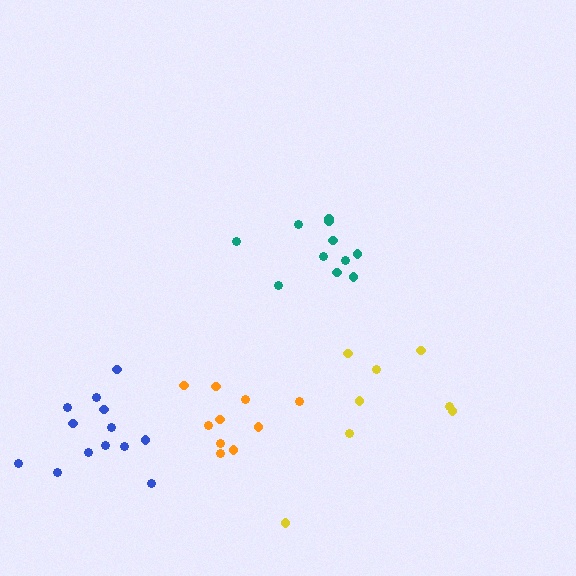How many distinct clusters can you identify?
There are 4 distinct clusters.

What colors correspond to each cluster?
The clusters are colored: teal, orange, blue, yellow.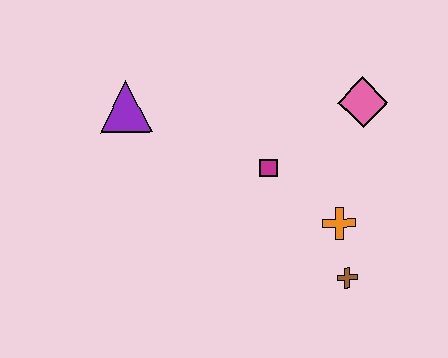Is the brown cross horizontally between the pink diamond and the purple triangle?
Yes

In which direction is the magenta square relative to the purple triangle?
The magenta square is to the right of the purple triangle.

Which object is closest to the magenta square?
The orange cross is closest to the magenta square.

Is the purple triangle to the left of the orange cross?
Yes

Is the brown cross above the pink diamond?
No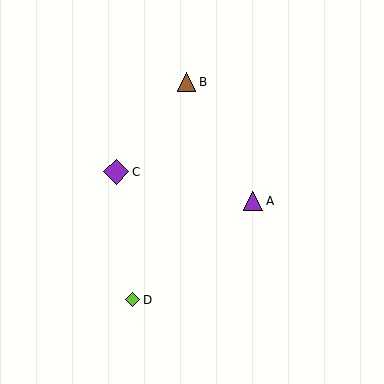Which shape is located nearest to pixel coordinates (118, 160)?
The purple diamond (labeled C) at (116, 172) is nearest to that location.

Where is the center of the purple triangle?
The center of the purple triangle is at (253, 201).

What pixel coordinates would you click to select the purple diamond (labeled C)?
Click at (116, 172) to select the purple diamond C.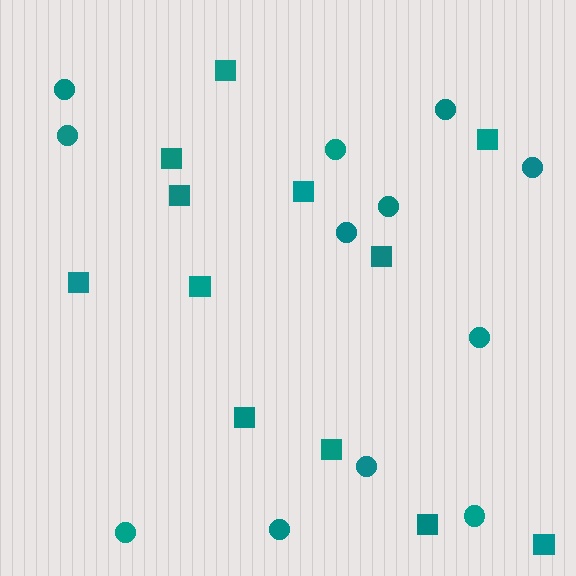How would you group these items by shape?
There are 2 groups: one group of circles (12) and one group of squares (12).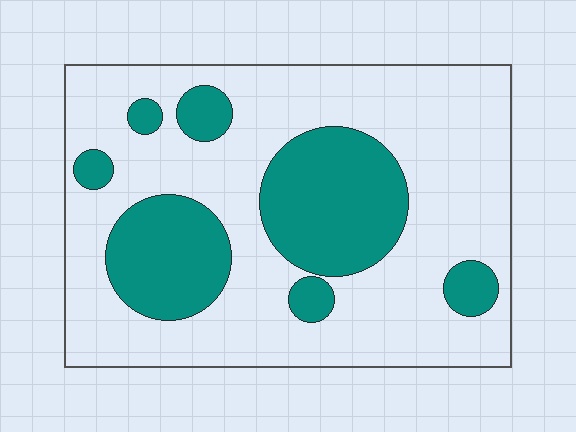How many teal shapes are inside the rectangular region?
7.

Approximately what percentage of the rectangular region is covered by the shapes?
Approximately 30%.